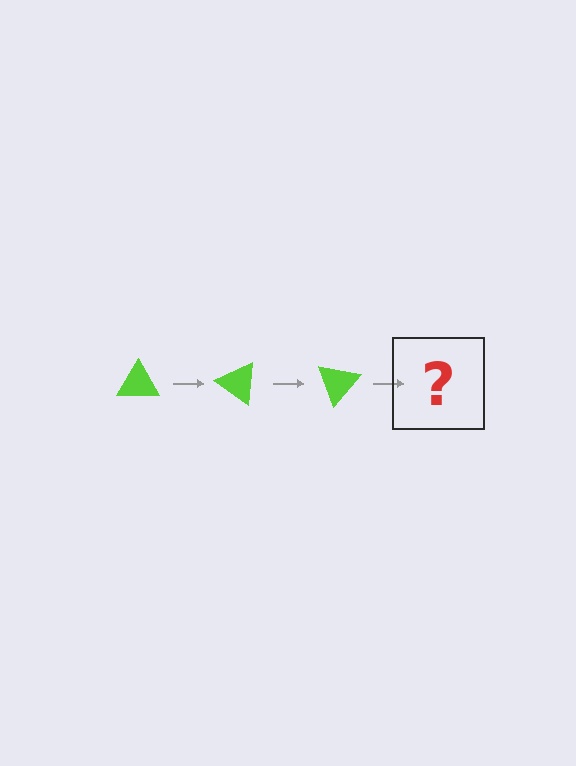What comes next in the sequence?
The next element should be a lime triangle rotated 105 degrees.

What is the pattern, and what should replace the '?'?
The pattern is that the triangle rotates 35 degrees each step. The '?' should be a lime triangle rotated 105 degrees.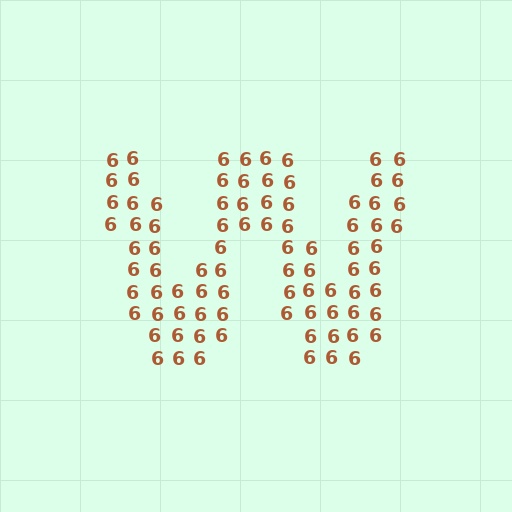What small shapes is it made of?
It is made of small digit 6's.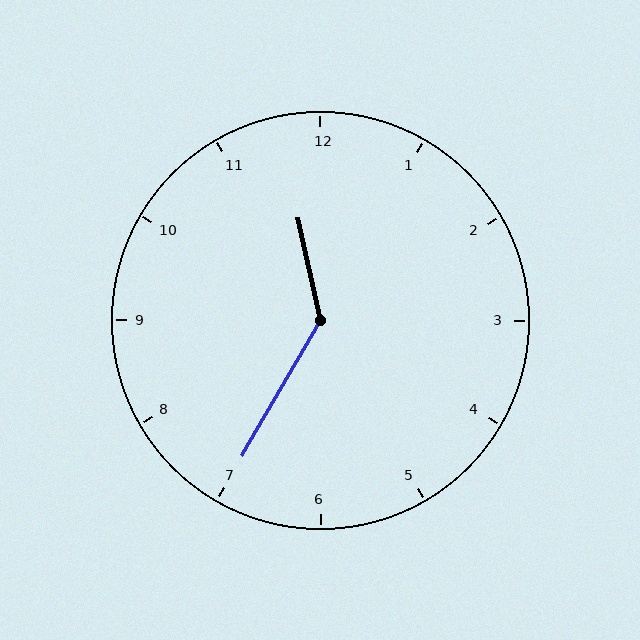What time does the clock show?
11:35.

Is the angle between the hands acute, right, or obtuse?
It is obtuse.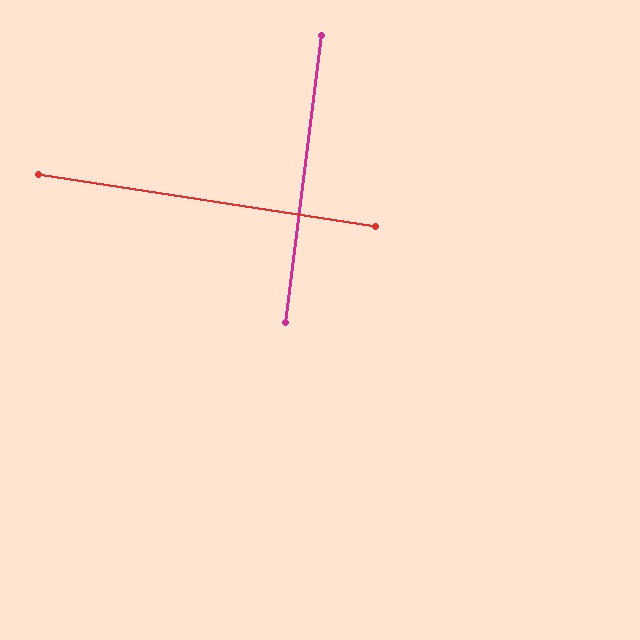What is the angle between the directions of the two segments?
Approximately 88 degrees.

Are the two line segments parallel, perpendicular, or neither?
Perpendicular — they meet at approximately 88°.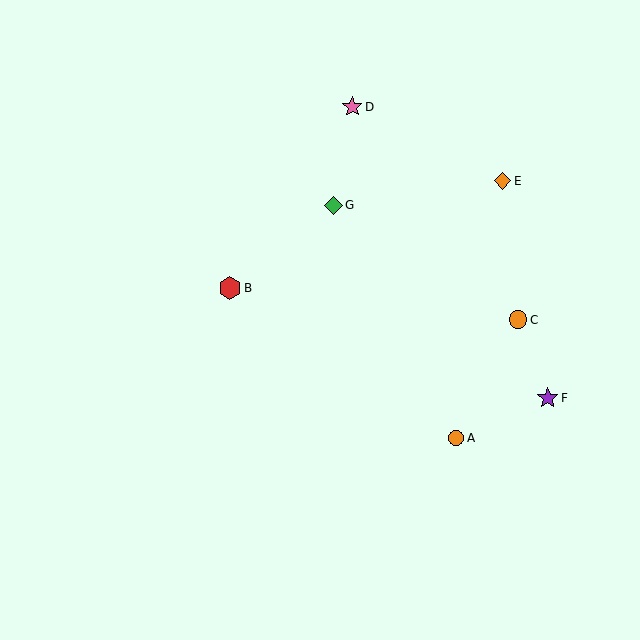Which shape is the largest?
The red hexagon (labeled B) is the largest.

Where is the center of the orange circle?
The center of the orange circle is at (518, 320).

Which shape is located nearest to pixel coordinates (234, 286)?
The red hexagon (labeled B) at (230, 288) is nearest to that location.